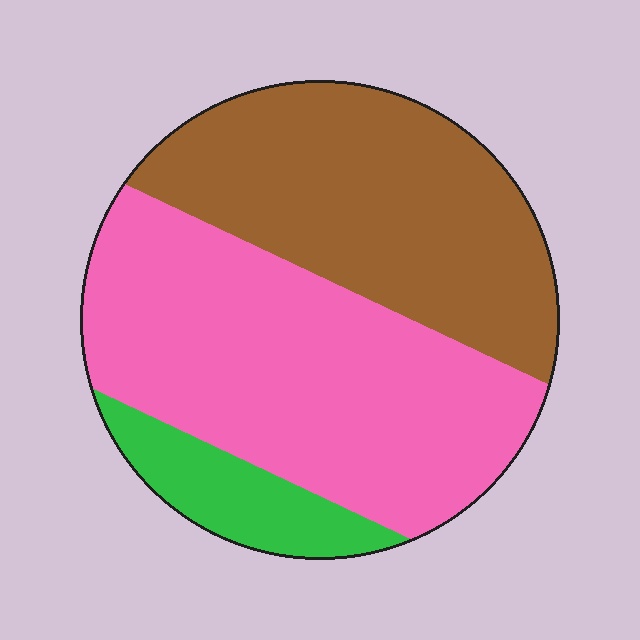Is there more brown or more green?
Brown.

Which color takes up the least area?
Green, at roughly 10%.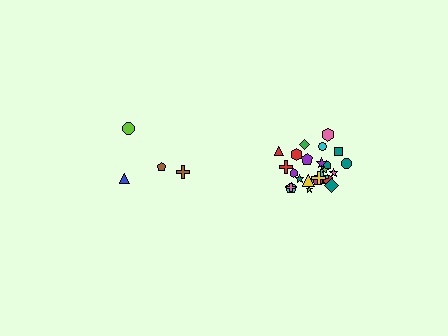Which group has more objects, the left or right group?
The right group.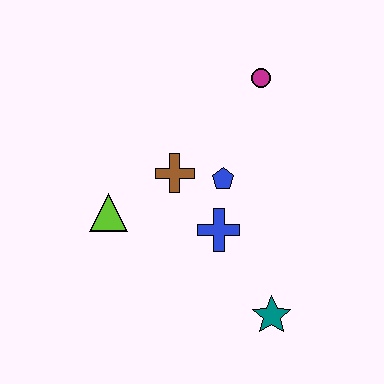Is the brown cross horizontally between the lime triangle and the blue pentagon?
Yes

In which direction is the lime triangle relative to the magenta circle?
The lime triangle is to the left of the magenta circle.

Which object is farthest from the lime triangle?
The magenta circle is farthest from the lime triangle.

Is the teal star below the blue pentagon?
Yes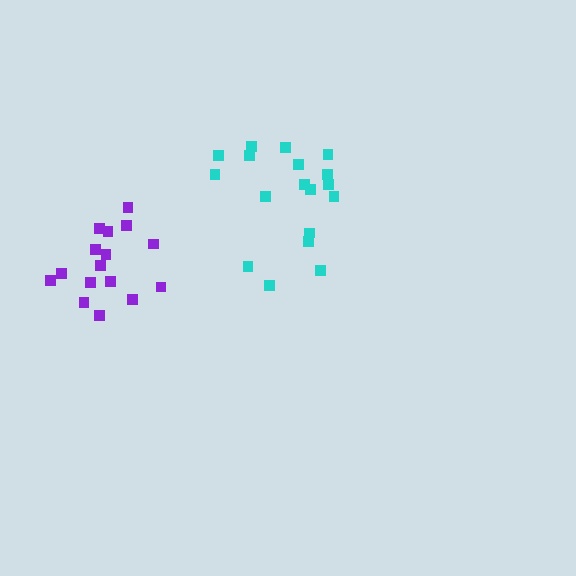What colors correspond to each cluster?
The clusters are colored: cyan, purple.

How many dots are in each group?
Group 1: 18 dots, Group 2: 16 dots (34 total).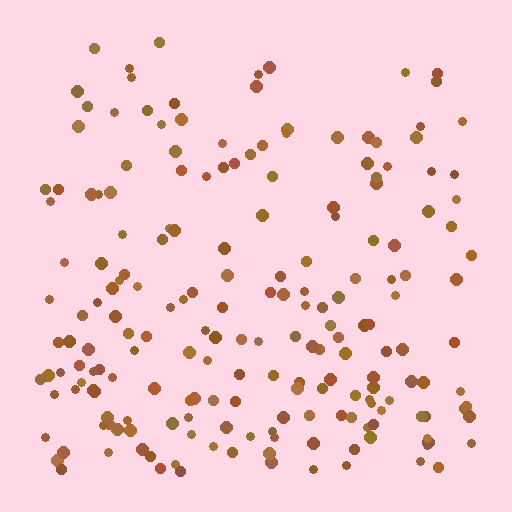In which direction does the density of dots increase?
From top to bottom, with the bottom side densest.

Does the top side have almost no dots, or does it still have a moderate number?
Still a moderate number, just noticeably fewer than the bottom.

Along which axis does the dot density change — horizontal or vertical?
Vertical.